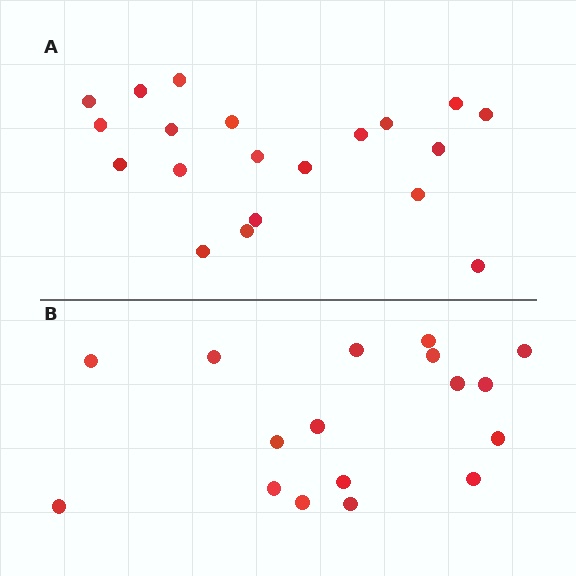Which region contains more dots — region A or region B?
Region A (the top region) has more dots.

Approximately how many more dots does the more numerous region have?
Region A has just a few more — roughly 2 or 3 more dots than region B.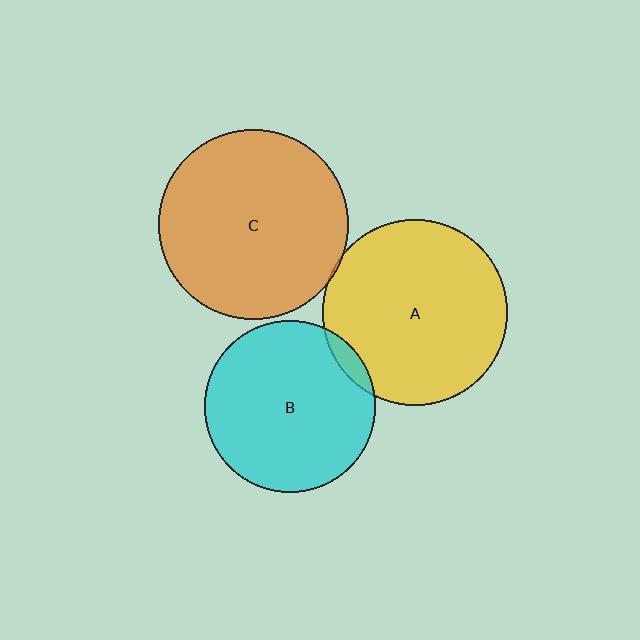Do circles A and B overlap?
Yes.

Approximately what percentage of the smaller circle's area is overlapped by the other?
Approximately 5%.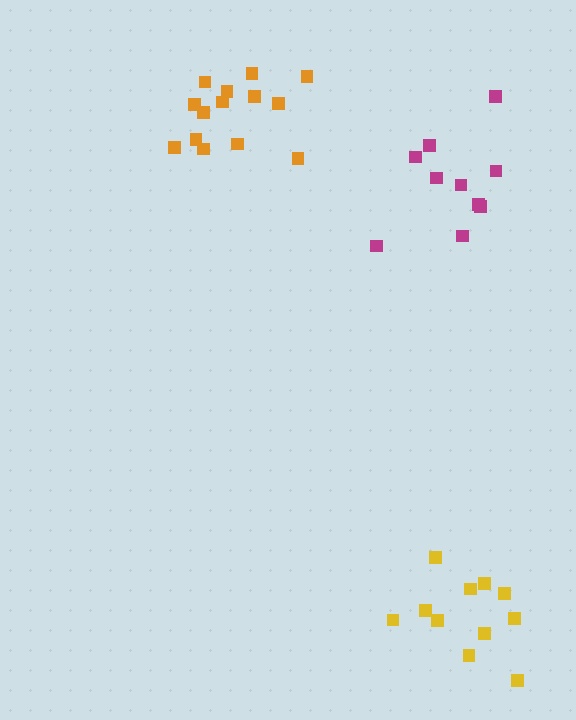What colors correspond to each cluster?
The clusters are colored: magenta, orange, yellow.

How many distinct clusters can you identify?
There are 3 distinct clusters.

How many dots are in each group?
Group 1: 10 dots, Group 2: 14 dots, Group 3: 11 dots (35 total).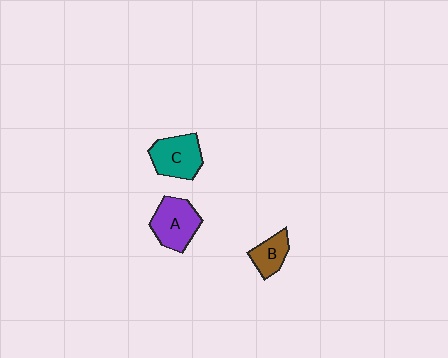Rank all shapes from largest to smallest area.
From largest to smallest: A (purple), C (teal), B (brown).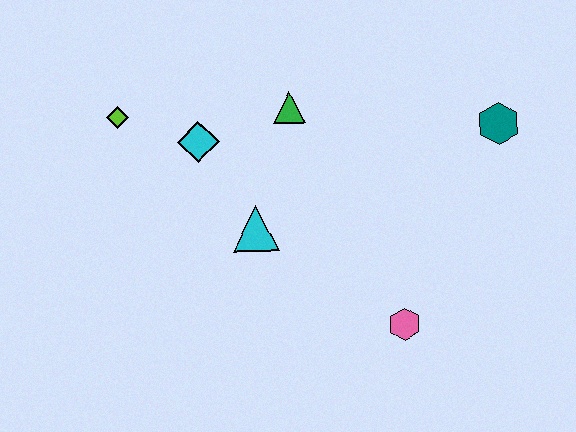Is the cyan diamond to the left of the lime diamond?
No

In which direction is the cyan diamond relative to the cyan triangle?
The cyan diamond is above the cyan triangle.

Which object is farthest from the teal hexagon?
The lime diamond is farthest from the teal hexagon.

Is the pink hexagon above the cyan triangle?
No